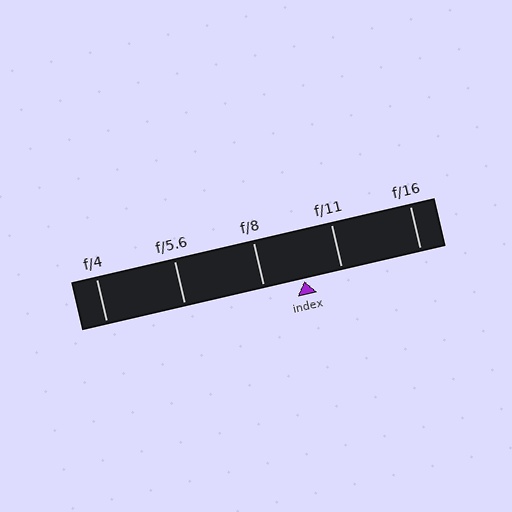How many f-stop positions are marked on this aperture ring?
There are 5 f-stop positions marked.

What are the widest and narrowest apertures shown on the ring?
The widest aperture shown is f/4 and the narrowest is f/16.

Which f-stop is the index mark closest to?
The index mark is closest to f/11.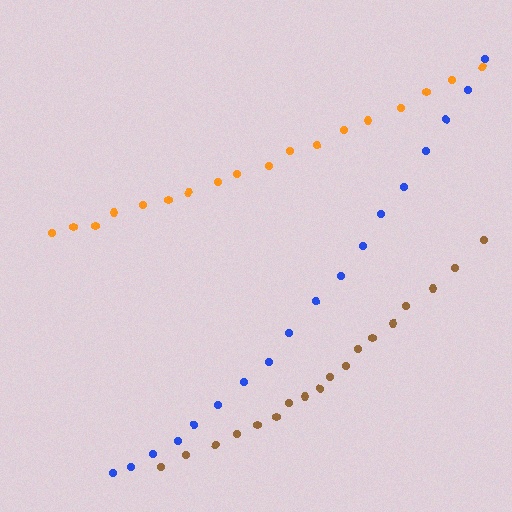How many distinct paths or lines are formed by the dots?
There are 3 distinct paths.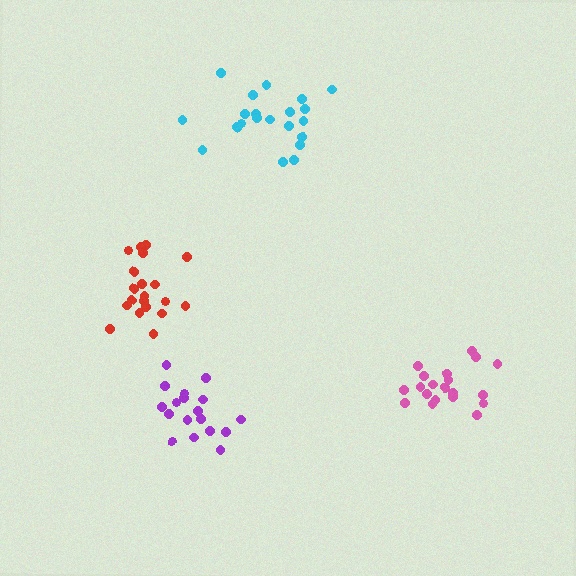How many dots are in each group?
Group 1: 20 dots, Group 2: 18 dots, Group 3: 20 dots, Group 4: 21 dots (79 total).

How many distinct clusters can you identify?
There are 4 distinct clusters.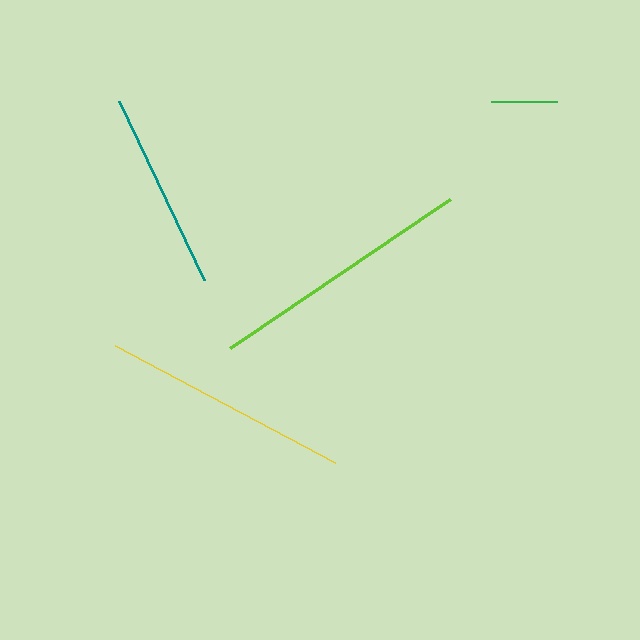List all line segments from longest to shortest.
From longest to shortest: lime, yellow, teal, green.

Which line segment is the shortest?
The green line is the shortest at approximately 66 pixels.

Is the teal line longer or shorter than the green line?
The teal line is longer than the green line.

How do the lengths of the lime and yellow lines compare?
The lime and yellow lines are approximately the same length.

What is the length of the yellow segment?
The yellow segment is approximately 249 pixels long.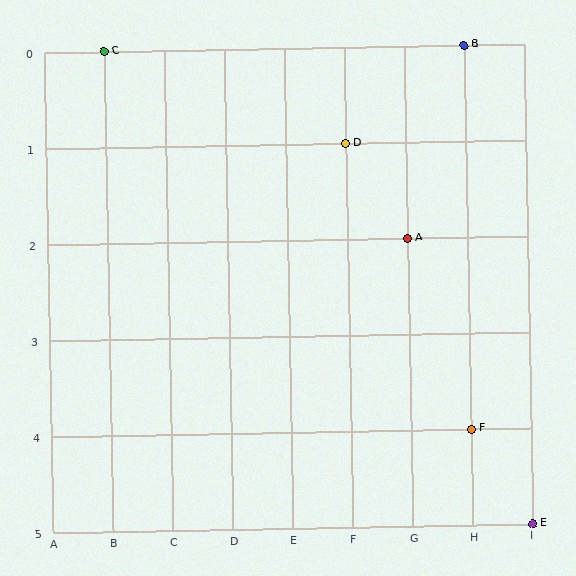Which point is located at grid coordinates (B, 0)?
Point C is at (B, 0).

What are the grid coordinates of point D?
Point D is at grid coordinates (F, 1).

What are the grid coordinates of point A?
Point A is at grid coordinates (G, 2).